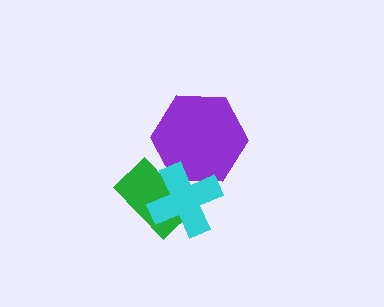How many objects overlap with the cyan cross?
2 objects overlap with the cyan cross.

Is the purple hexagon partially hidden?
Yes, it is partially covered by another shape.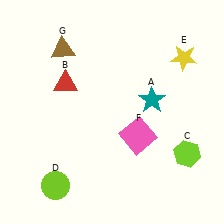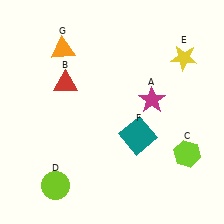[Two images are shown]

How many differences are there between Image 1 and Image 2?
There are 3 differences between the two images.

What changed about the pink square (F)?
In Image 1, F is pink. In Image 2, it changed to teal.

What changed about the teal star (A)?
In Image 1, A is teal. In Image 2, it changed to magenta.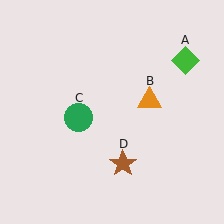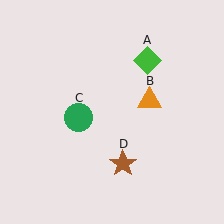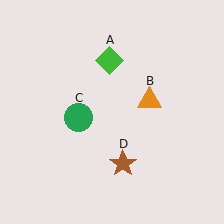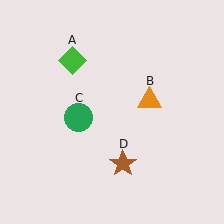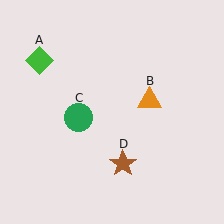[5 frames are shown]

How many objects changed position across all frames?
1 object changed position: green diamond (object A).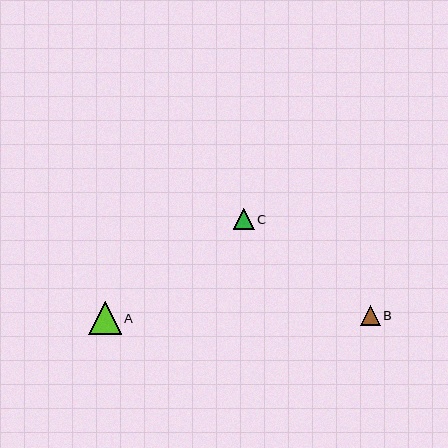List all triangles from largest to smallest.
From largest to smallest: A, C, B.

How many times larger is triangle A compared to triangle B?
Triangle A is approximately 1.6 times the size of triangle B.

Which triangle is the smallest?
Triangle B is the smallest with a size of approximately 20 pixels.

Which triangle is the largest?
Triangle A is the largest with a size of approximately 33 pixels.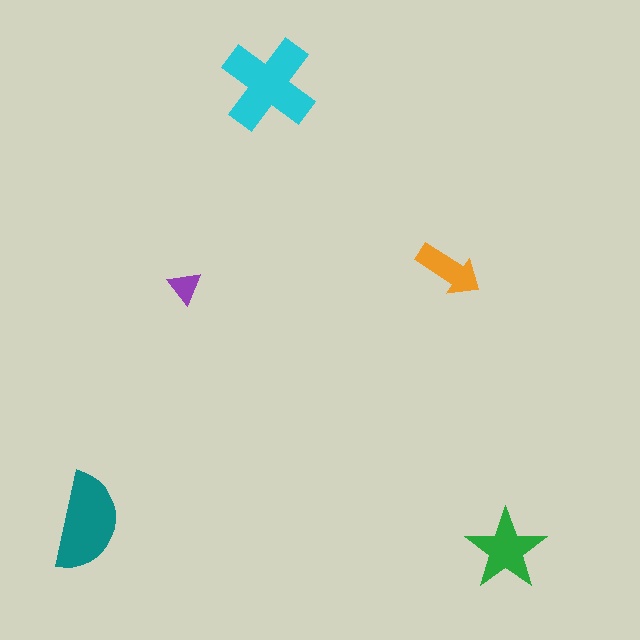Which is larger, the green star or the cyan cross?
The cyan cross.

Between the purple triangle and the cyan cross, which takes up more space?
The cyan cross.